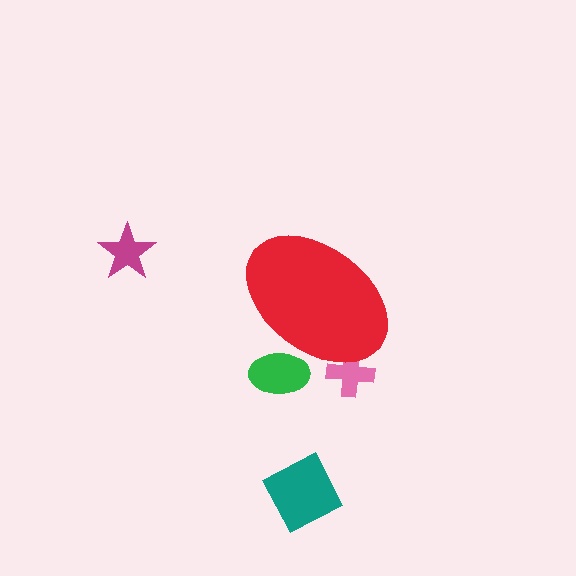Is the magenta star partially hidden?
No, the magenta star is fully visible.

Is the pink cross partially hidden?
Yes, the pink cross is partially hidden behind the red ellipse.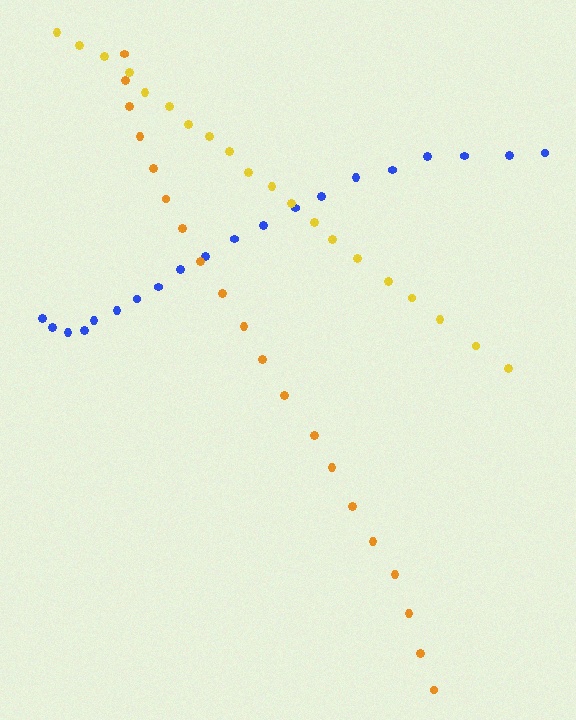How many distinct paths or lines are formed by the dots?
There are 3 distinct paths.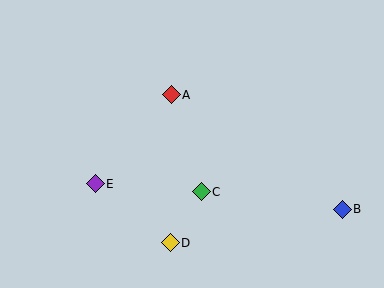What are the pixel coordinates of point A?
Point A is at (171, 95).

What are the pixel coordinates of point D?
Point D is at (170, 243).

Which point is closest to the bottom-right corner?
Point B is closest to the bottom-right corner.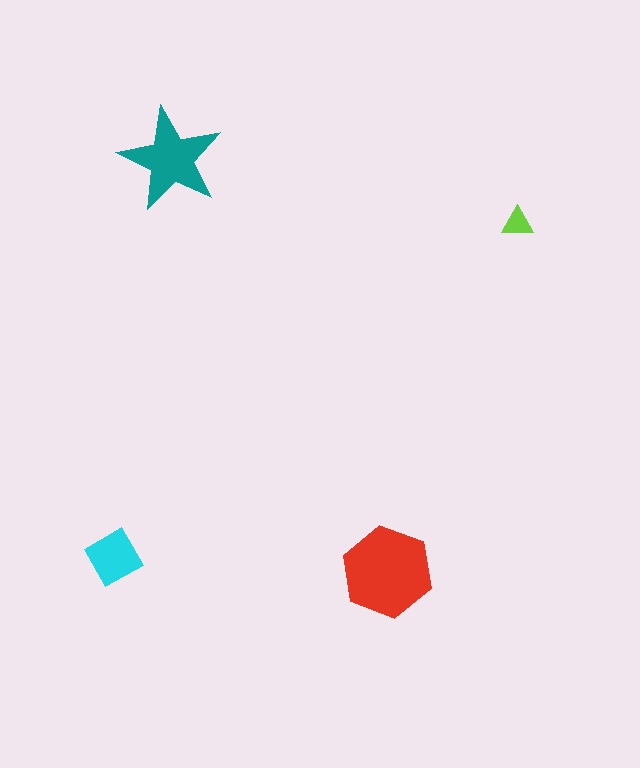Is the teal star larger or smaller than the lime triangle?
Larger.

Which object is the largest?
The red hexagon.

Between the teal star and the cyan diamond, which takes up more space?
The teal star.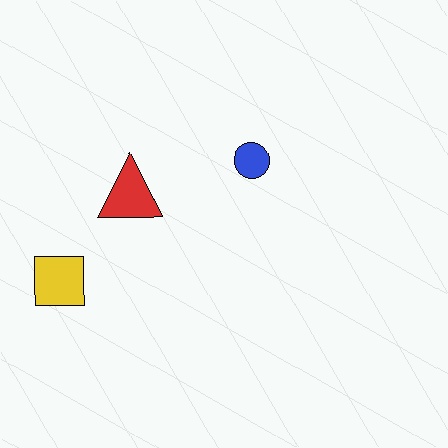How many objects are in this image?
There are 3 objects.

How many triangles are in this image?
There is 1 triangle.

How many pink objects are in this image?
There are no pink objects.